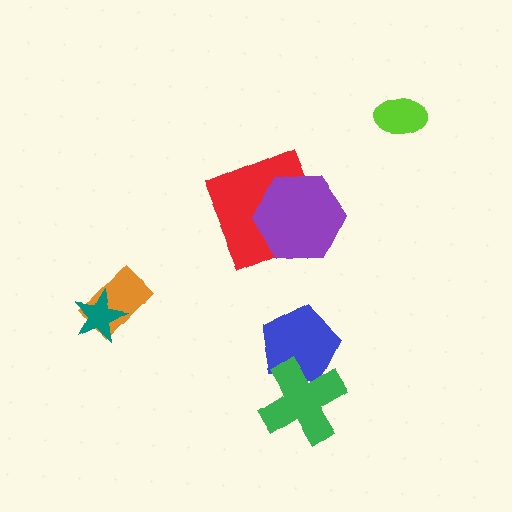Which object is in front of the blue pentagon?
The green cross is in front of the blue pentagon.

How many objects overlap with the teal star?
1 object overlaps with the teal star.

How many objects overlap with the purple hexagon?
1 object overlaps with the purple hexagon.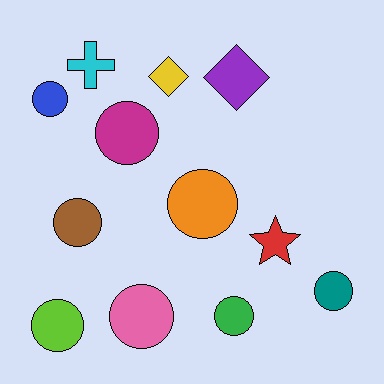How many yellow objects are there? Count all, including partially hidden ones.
There is 1 yellow object.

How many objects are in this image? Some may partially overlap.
There are 12 objects.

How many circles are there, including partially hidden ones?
There are 8 circles.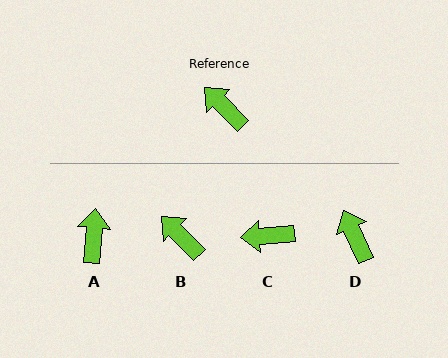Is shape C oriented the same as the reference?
No, it is off by about 50 degrees.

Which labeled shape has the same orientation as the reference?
B.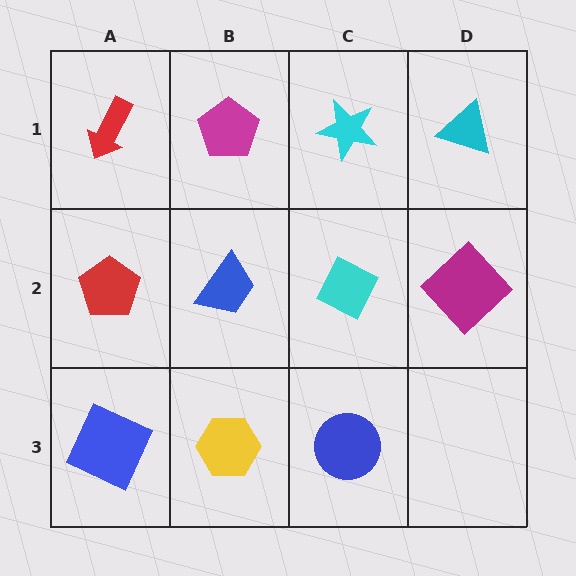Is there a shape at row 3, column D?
No, that cell is empty.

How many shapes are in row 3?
3 shapes.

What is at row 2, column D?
A magenta diamond.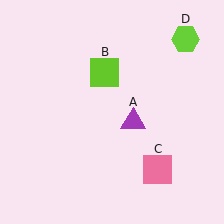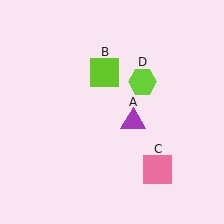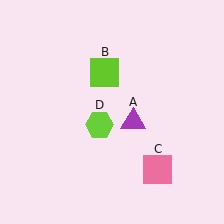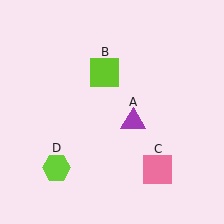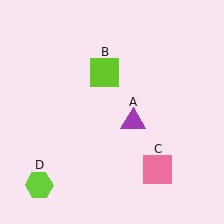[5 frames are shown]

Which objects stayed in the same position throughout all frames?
Purple triangle (object A) and lime square (object B) and pink square (object C) remained stationary.